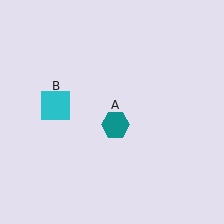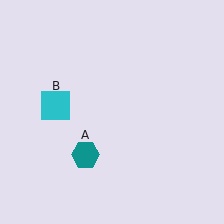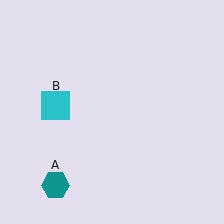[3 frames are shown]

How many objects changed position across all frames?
1 object changed position: teal hexagon (object A).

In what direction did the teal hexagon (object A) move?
The teal hexagon (object A) moved down and to the left.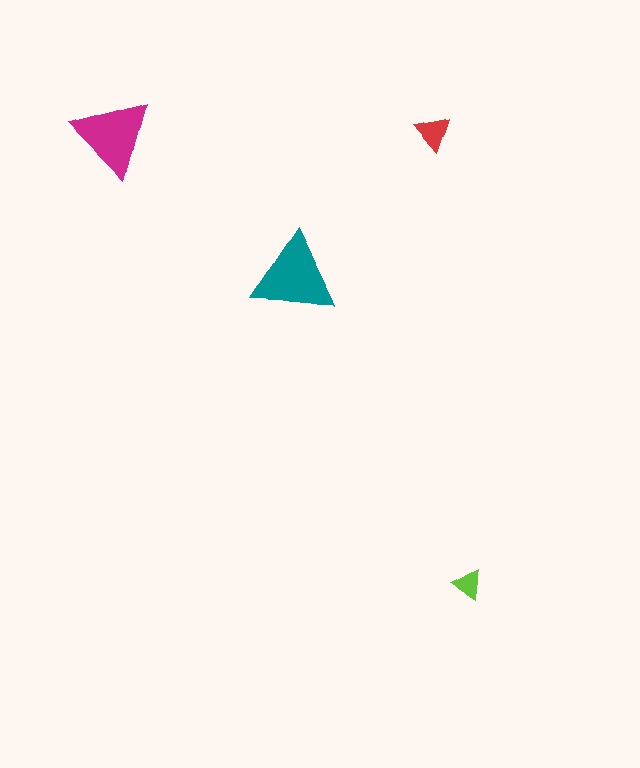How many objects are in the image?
There are 4 objects in the image.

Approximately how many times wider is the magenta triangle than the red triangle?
About 2 times wider.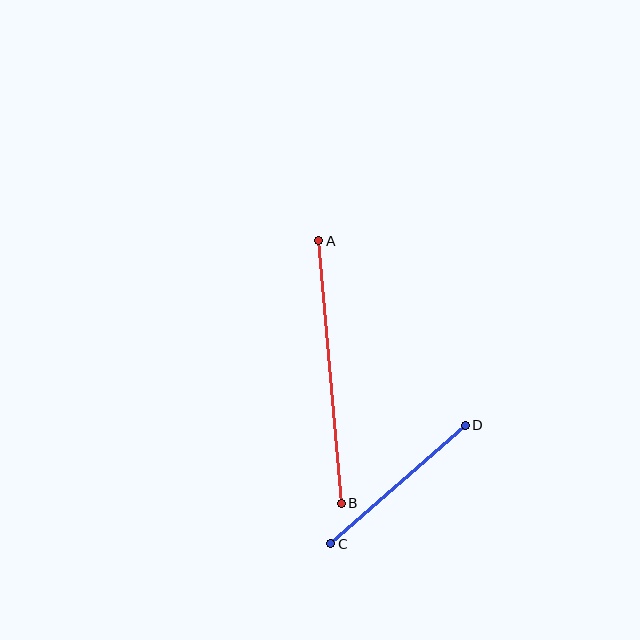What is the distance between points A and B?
The distance is approximately 263 pixels.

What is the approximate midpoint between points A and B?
The midpoint is at approximately (330, 372) pixels.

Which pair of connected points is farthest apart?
Points A and B are farthest apart.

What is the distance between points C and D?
The distance is approximately 179 pixels.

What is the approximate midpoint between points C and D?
The midpoint is at approximately (398, 484) pixels.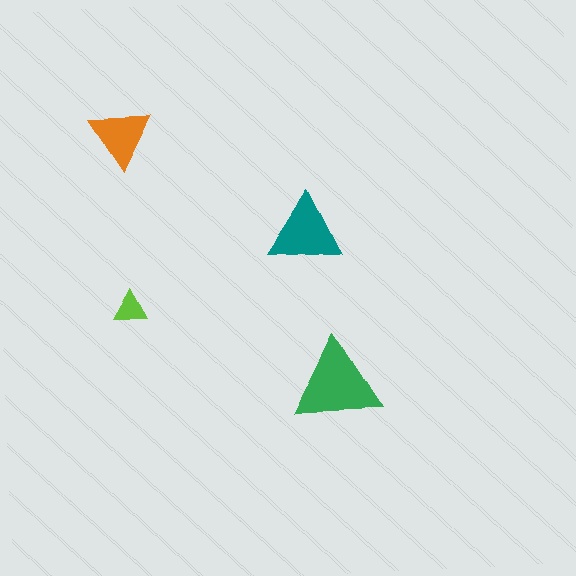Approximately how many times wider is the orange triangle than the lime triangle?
About 2 times wider.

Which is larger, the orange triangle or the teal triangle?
The teal one.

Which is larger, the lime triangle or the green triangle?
The green one.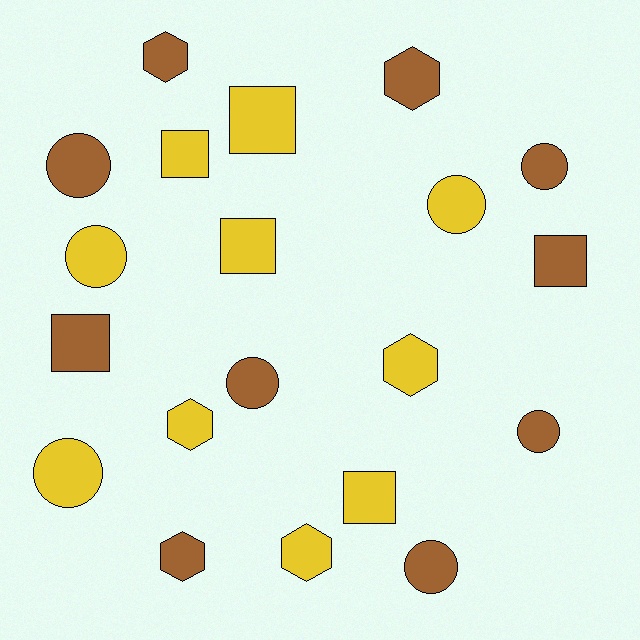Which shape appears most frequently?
Circle, with 8 objects.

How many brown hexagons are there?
There are 3 brown hexagons.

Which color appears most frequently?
Brown, with 10 objects.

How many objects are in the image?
There are 20 objects.